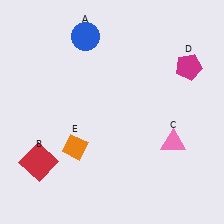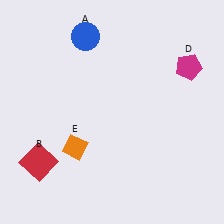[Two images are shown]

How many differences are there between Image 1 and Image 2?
There is 1 difference between the two images.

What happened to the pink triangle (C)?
The pink triangle (C) was removed in Image 2. It was in the bottom-right area of Image 1.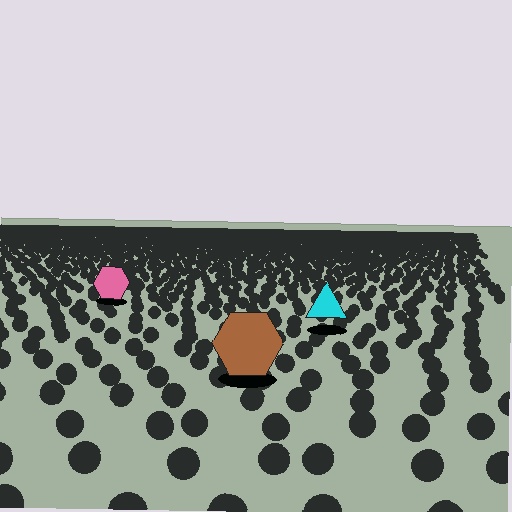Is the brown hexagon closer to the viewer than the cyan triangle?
Yes. The brown hexagon is closer — you can tell from the texture gradient: the ground texture is coarser near it.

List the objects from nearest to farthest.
From nearest to farthest: the brown hexagon, the cyan triangle, the pink hexagon.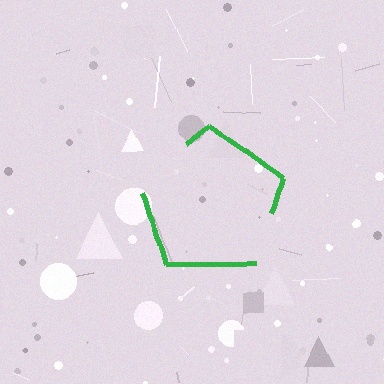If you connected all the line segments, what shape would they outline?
They would outline a pentagon.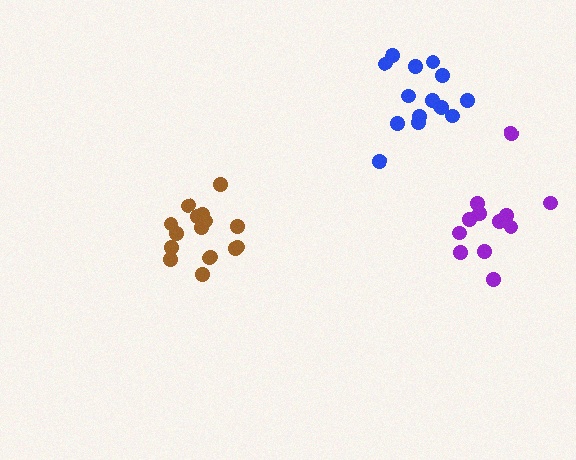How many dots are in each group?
Group 1: 16 dots, Group 2: 13 dots, Group 3: 15 dots (44 total).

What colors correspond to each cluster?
The clusters are colored: brown, purple, blue.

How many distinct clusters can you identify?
There are 3 distinct clusters.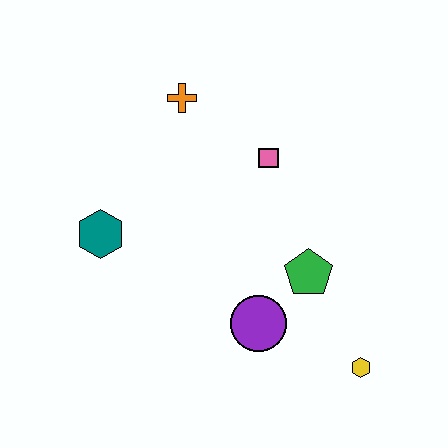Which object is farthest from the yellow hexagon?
The orange cross is farthest from the yellow hexagon.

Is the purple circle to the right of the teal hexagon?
Yes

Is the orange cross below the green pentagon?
No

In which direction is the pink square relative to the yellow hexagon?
The pink square is above the yellow hexagon.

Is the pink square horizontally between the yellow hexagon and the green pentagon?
No